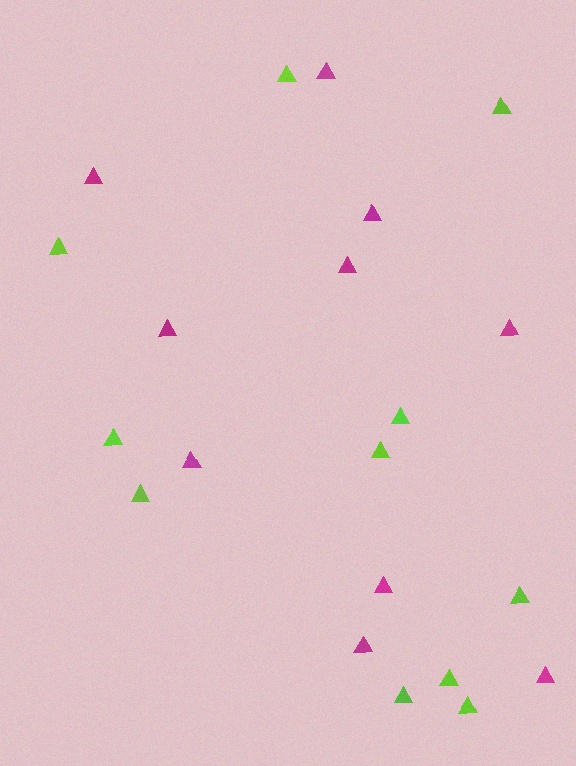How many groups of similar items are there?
There are 2 groups: one group of magenta triangles (10) and one group of lime triangles (11).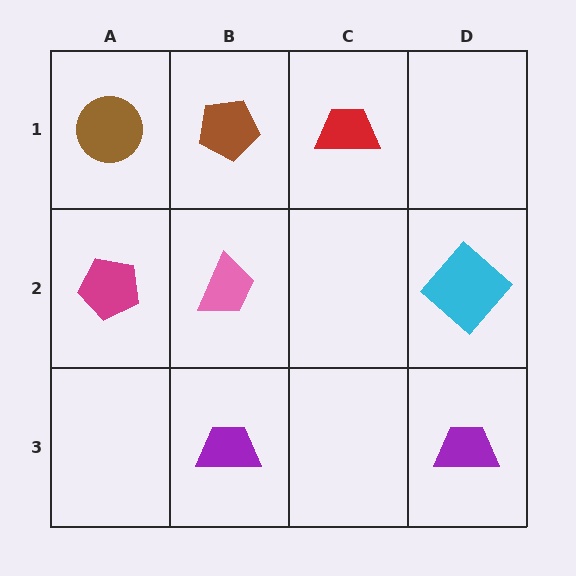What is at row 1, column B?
A brown pentagon.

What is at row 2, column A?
A magenta pentagon.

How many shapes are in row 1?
3 shapes.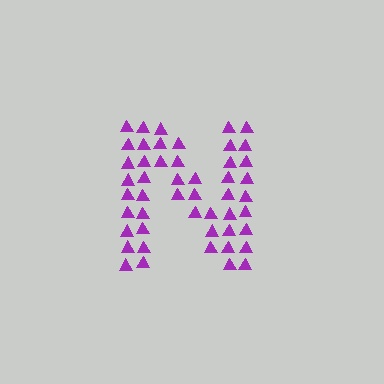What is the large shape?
The large shape is the letter N.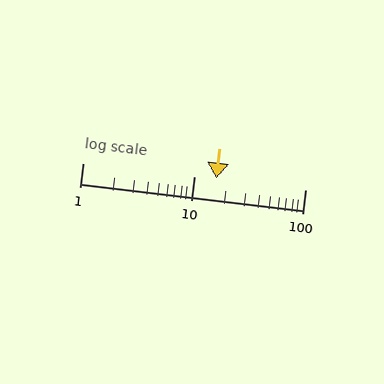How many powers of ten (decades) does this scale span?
The scale spans 2 decades, from 1 to 100.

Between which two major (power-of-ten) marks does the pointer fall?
The pointer is between 10 and 100.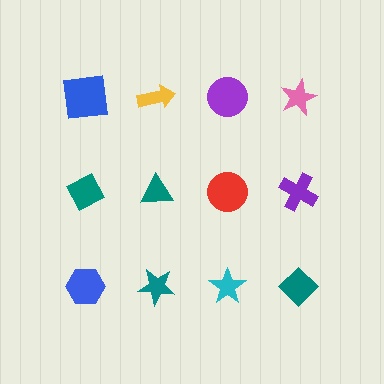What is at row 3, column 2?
A teal star.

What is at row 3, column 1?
A blue hexagon.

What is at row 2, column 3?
A red circle.